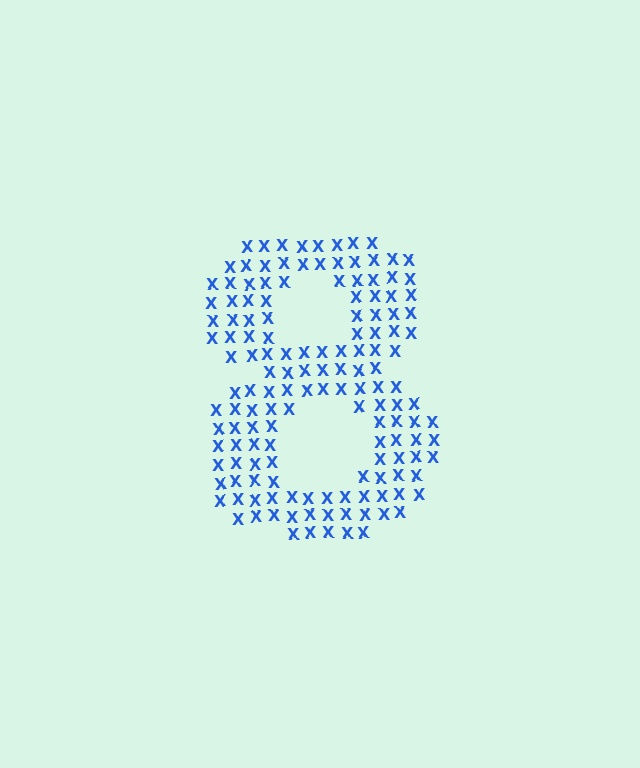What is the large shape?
The large shape is the digit 8.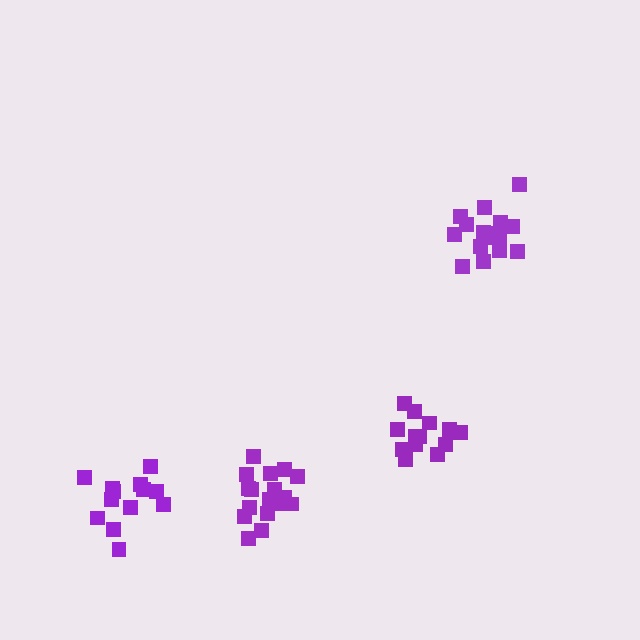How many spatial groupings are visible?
There are 4 spatial groupings.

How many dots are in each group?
Group 1: 13 dots, Group 2: 13 dots, Group 3: 17 dots, Group 4: 17 dots (60 total).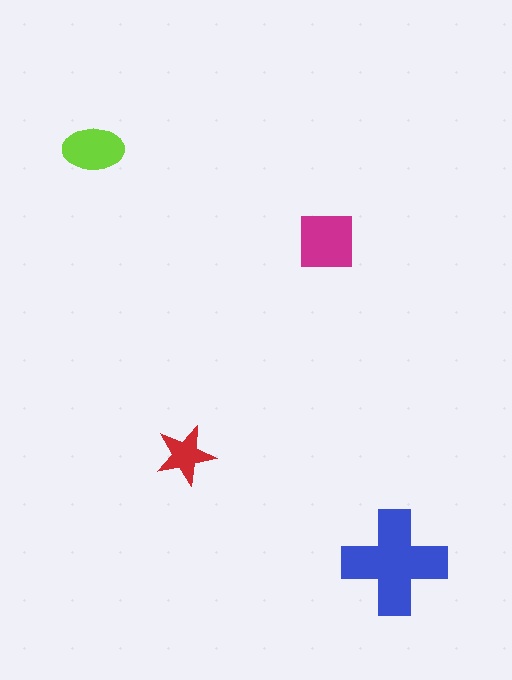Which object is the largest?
The blue cross.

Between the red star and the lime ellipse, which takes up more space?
The lime ellipse.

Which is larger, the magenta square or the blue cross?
The blue cross.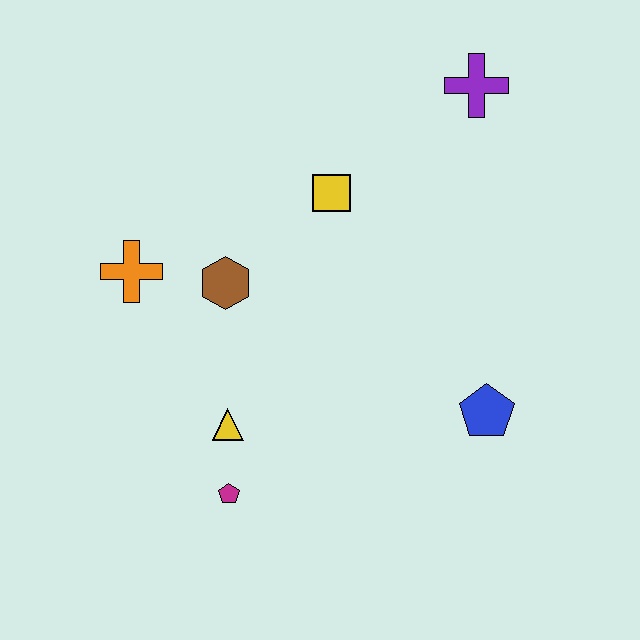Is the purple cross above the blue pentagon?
Yes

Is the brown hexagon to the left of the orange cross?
No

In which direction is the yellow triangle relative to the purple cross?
The yellow triangle is below the purple cross.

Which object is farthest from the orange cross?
The purple cross is farthest from the orange cross.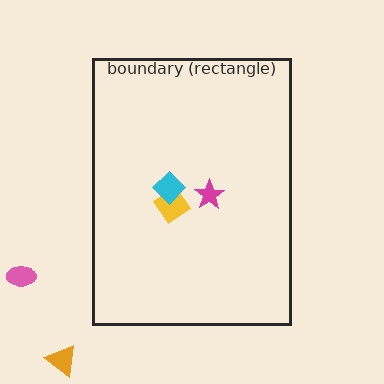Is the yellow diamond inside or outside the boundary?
Inside.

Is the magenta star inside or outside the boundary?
Inside.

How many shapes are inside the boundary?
3 inside, 2 outside.